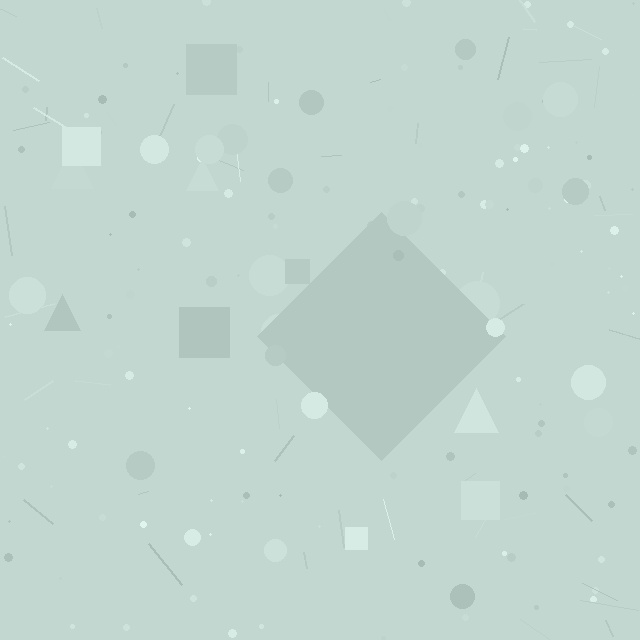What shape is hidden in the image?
A diamond is hidden in the image.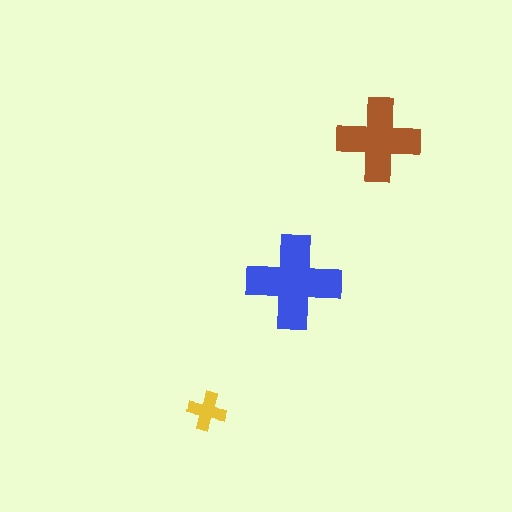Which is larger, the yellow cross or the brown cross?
The brown one.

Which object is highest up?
The brown cross is topmost.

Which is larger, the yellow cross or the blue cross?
The blue one.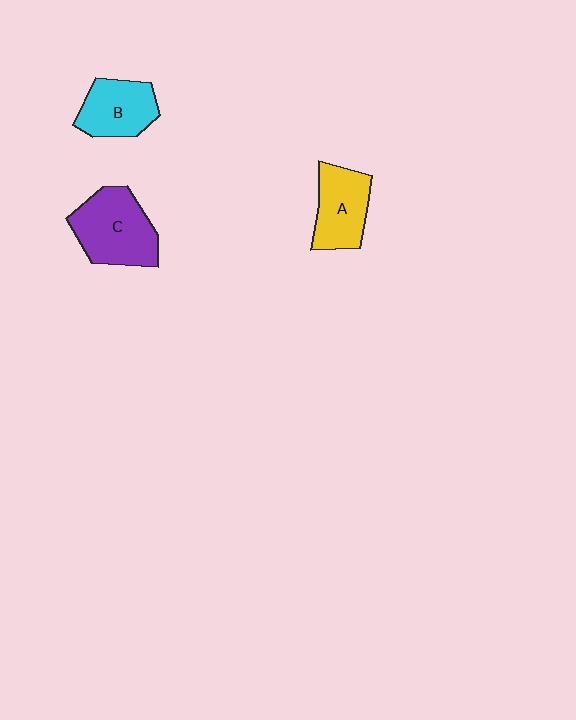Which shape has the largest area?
Shape C (purple).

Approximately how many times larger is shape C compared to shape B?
Approximately 1.4 times.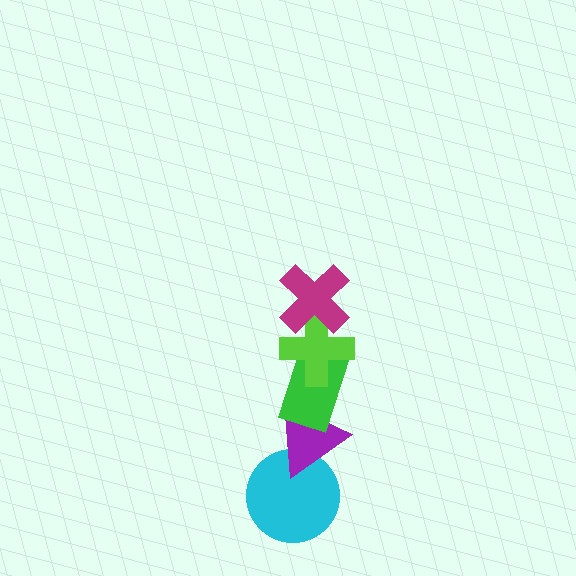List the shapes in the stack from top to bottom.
From top to bottom: the magenta cross, the lime cross, the green rectangle, the purple triangle, the cyan circle.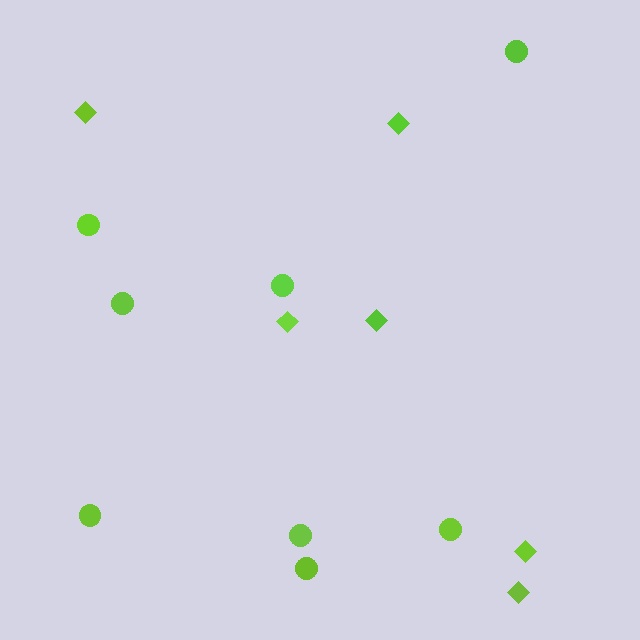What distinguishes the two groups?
There are 2 groups: one group of circles (8) and one group of diamonds (6).